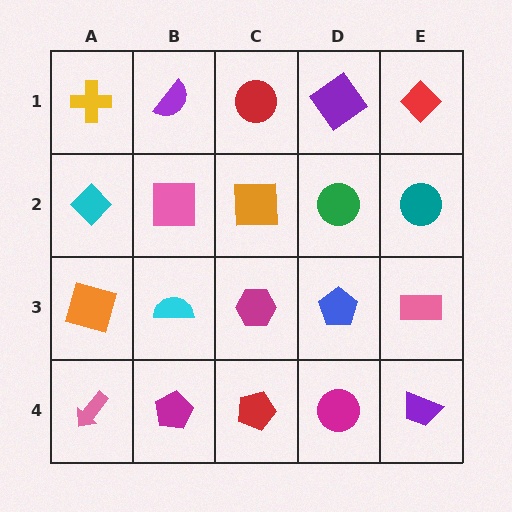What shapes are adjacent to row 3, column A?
A cyan diamond (row 2, column A), a pink arrow (row 4, column A), a cyan semicircle (row 3, column B).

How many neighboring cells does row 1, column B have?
3.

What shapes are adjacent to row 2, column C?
A red circle (row 1, column C), a magenta hexagon (row 3, column C), a pink square (row 2, column B), a green circle (row 2, column D).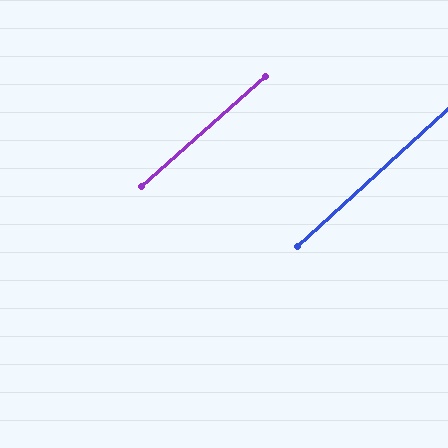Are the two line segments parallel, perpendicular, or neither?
Parallel — their directions differ by only 0.7°.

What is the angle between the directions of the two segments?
Approximately 1 degree.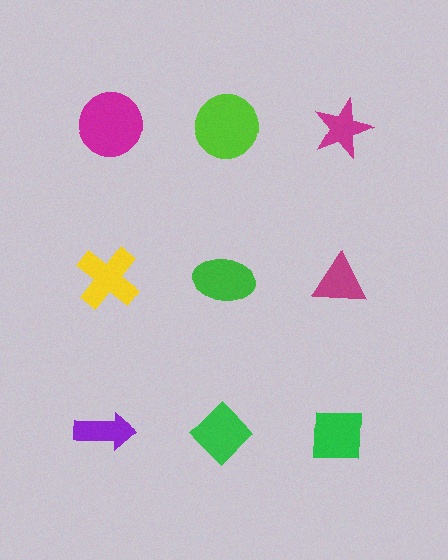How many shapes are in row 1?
3 shapes.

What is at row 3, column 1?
A purple arrow.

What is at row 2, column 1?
A yellow cross.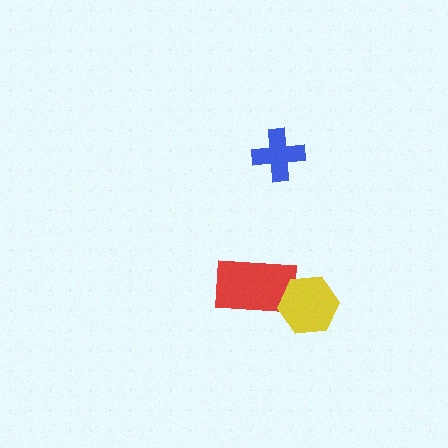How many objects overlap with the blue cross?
0 objects overlap with the blue cross.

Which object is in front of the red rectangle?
The yellow hexagon is in front of the red rectangle.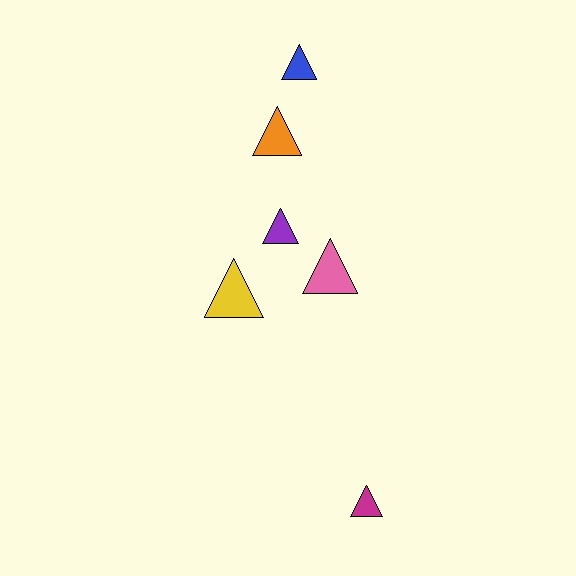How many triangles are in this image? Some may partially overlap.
There are 6 triangles.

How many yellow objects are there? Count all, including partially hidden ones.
There is 1 yellow object.